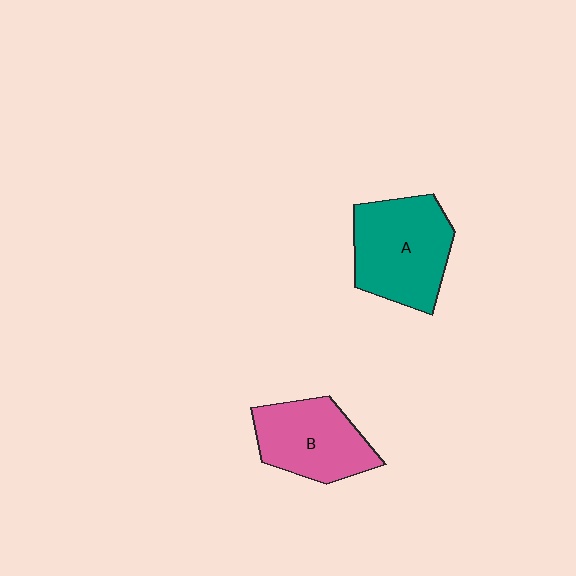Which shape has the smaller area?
Shape B (pink).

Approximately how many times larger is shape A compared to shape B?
Approximately 1.2 times.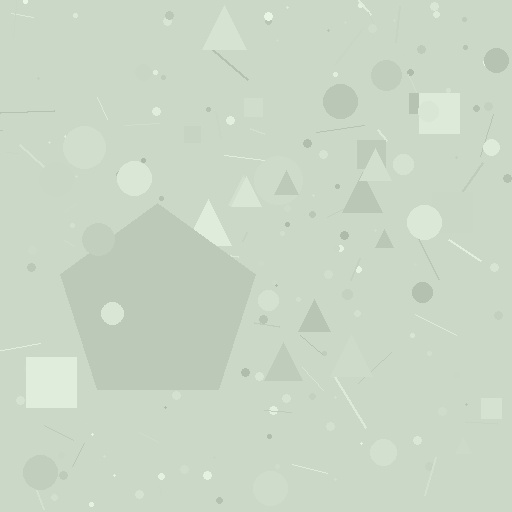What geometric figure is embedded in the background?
A pentagon is embedded in the background.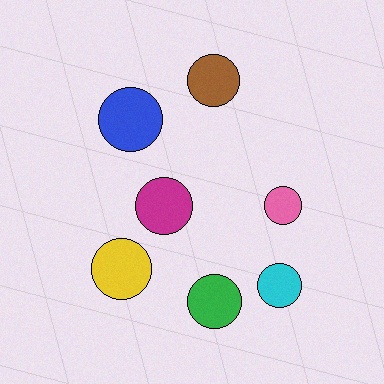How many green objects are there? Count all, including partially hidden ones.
There is 1 green object.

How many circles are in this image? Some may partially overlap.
There are 7 circles.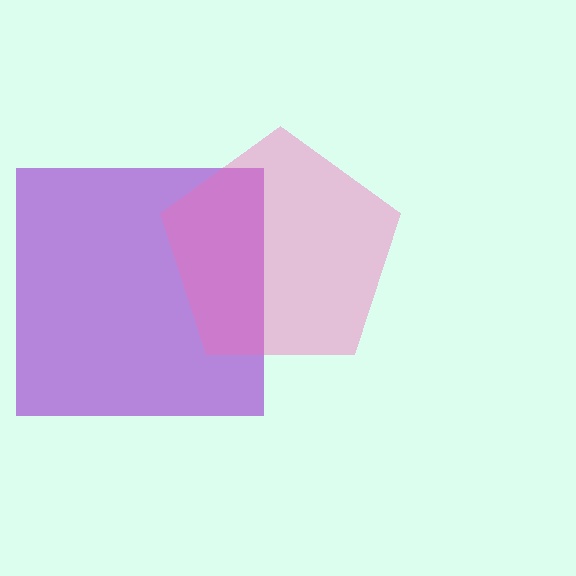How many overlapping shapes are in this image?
There are 2 overlapping shapes in the image.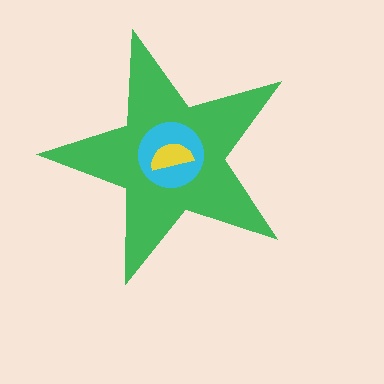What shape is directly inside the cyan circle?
The yellow semicircle.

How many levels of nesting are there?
3.